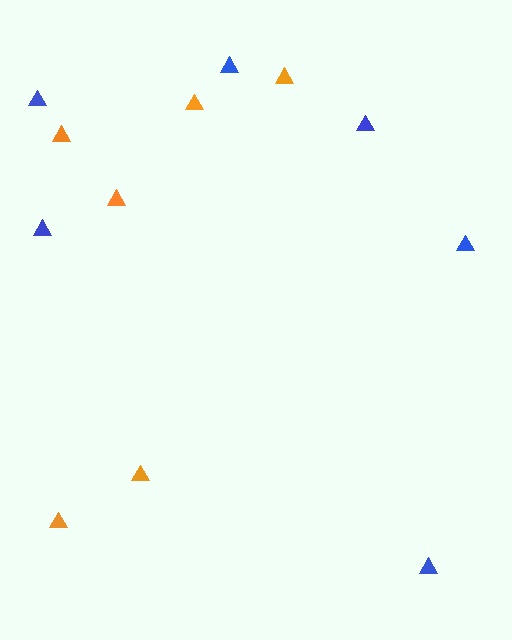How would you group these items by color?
There are 2 groups: one group of orange triangles (6) and one group of blue triangles (6).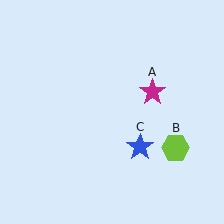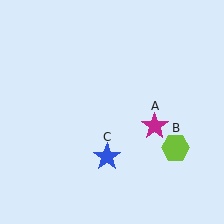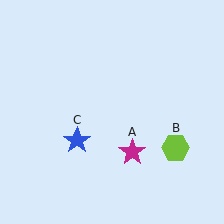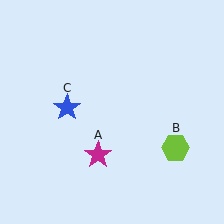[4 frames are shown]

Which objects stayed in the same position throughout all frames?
Lime hexagon (object B) remained stationary.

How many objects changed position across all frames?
2 objects changed position: magenta star (object A), blue star (object C).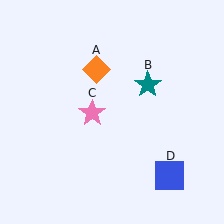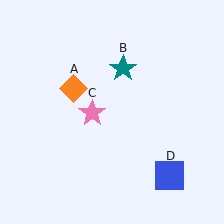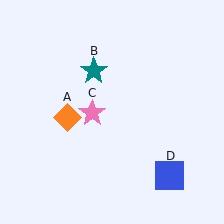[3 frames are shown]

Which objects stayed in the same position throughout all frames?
Pink star (object C) and blue square (object D) remained stationary.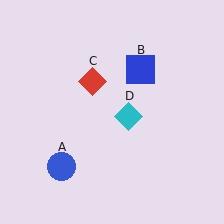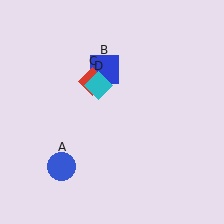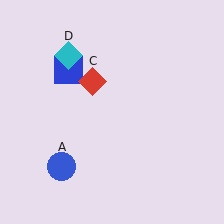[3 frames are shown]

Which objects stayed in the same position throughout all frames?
Blue circle (object A) and red diamond (object C) remained stationary.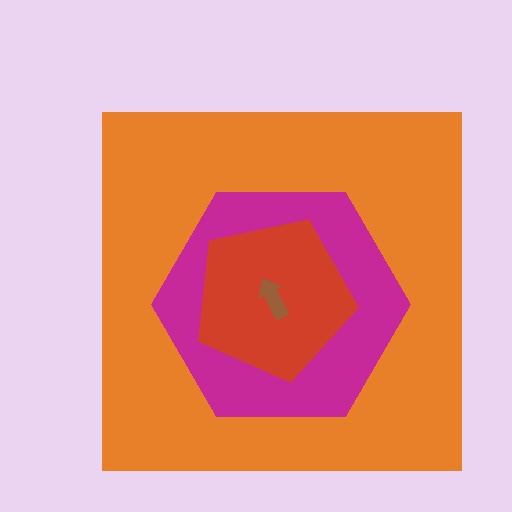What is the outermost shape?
The orange square.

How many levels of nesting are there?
4.